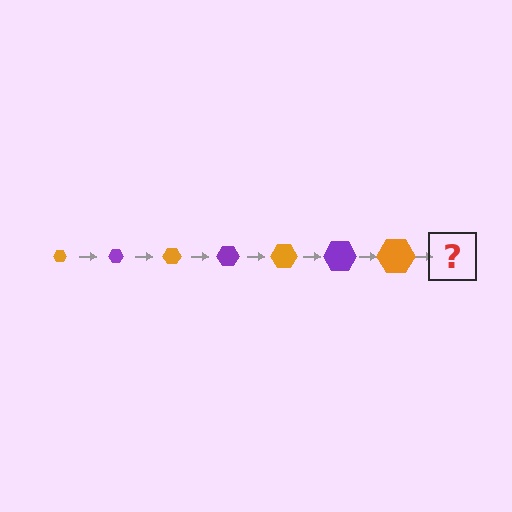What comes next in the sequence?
The next element should be a purple hexagon, larger than the previous one.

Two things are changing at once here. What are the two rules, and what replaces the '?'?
The two rules are that the hexagon grows larger each step and the color cycles through orange and purple. The '?' should be a purple hexagon, larger than the previous one.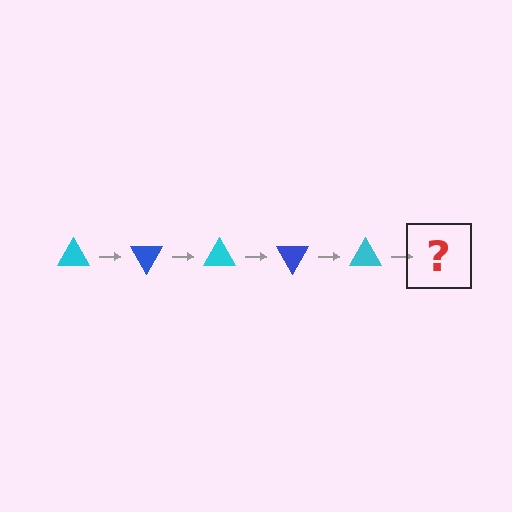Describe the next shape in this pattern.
It should be a blue triangle, rotated 300 degrees from the start.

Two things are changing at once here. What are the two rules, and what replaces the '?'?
The two rules are that it rotates 60 degrees each step and the color cycles through cyan and blue. The '?' should be a blue triangle, rotated 300 degrees from the start.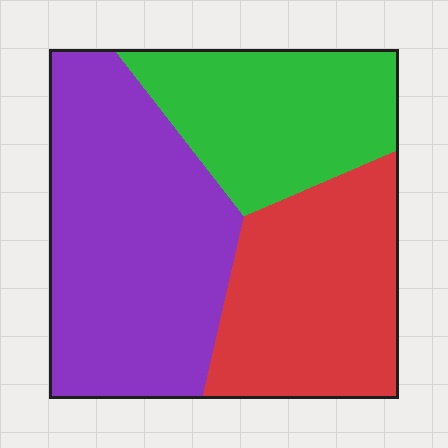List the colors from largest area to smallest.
From largest to smallest: purple, red, green.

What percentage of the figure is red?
Red takes up about one third (1/3) of the figure.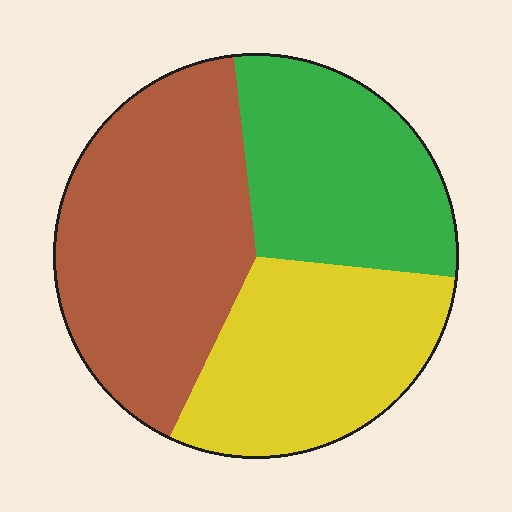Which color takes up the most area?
Brown, at roughly 40%.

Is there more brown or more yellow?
Brown.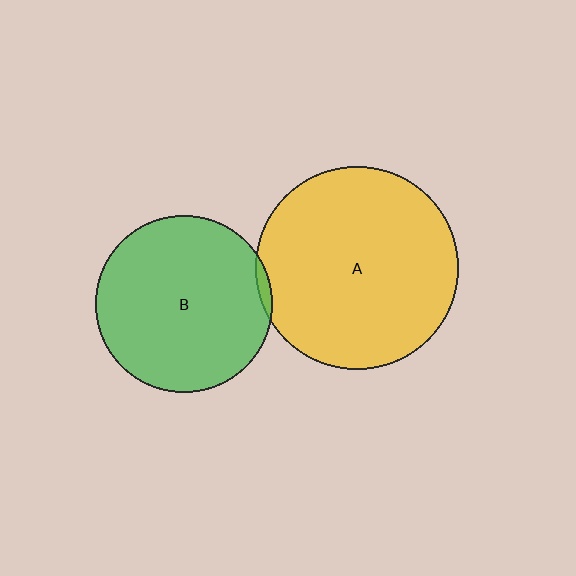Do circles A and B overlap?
Yes.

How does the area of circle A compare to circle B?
Approximately 1.3 times.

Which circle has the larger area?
Circle A (yellow).